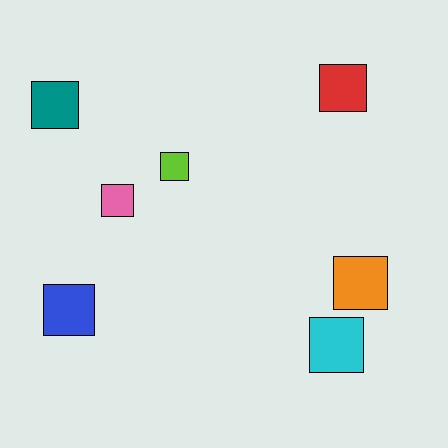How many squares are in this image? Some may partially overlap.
There are 7 squares.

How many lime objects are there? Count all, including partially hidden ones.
There is 1 lime object.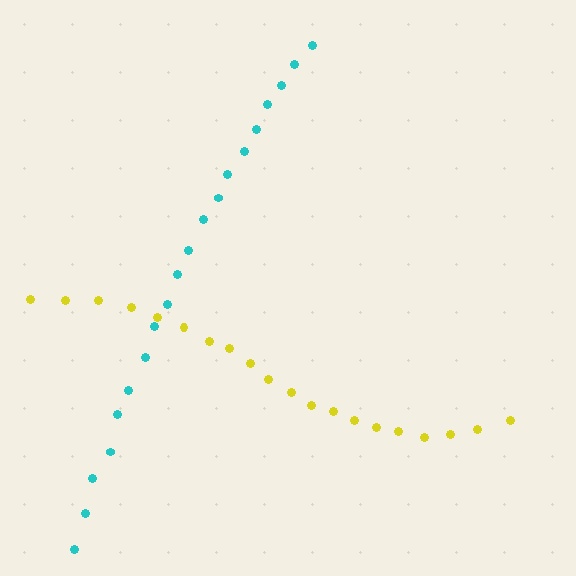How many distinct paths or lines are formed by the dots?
There are 2 distinct paths.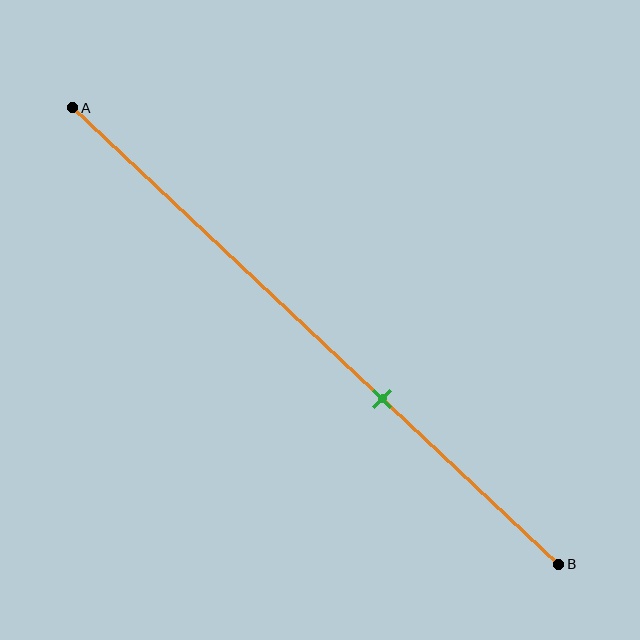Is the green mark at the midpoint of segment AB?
No, the mark is at about 65% from A, not at the 50% midpoint.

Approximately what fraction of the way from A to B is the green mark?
The green mark is approximately 65% of the way from A to B.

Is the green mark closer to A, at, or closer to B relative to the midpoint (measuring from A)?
The green mark is closer to point B than the midpoint of segment AB.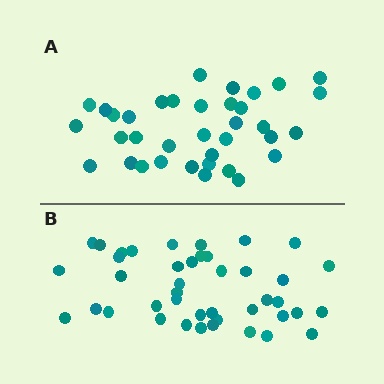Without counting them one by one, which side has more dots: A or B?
Region B (the bottom region) has more dots.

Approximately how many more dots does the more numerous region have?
Region B has about 6 more dots than region A.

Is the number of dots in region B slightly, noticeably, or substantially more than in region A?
Region B has only slightly more — the two regions are fairly close. The ratio is roughly 1.2 to 1.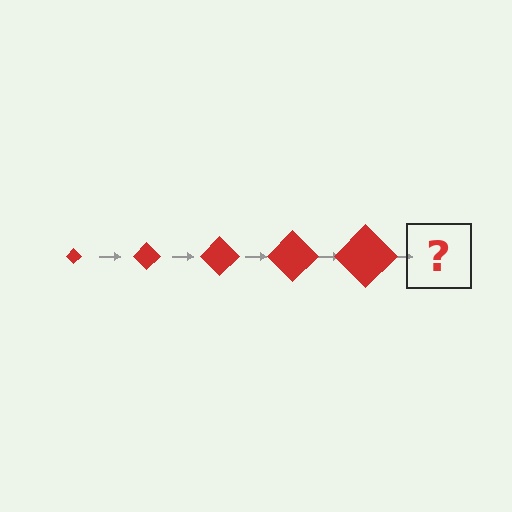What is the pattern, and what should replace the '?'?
The pattern is that the diamond gets progressively larger each step. The '?' should be a red diamond, larger than the previous one.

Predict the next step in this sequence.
The next step is a red diamond, larger than the previous one.